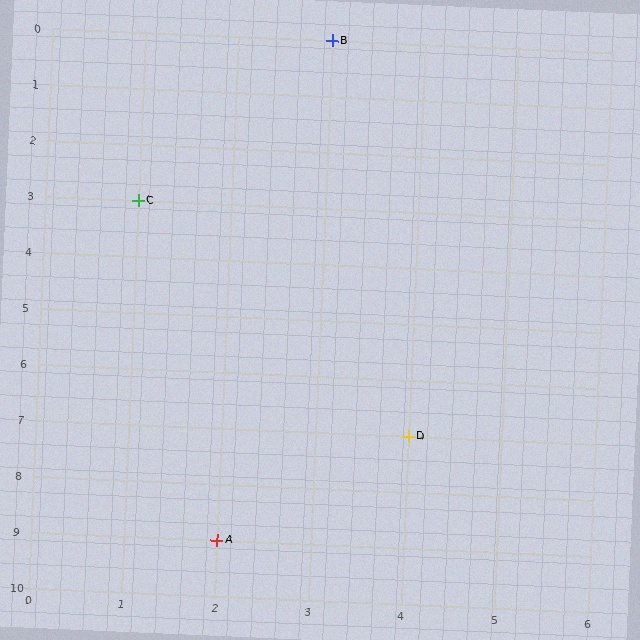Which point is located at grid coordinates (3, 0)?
Point B is at (3, 0).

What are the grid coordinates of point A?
Point A is at grid coordinates (2, 9).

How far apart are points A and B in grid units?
Points A and B are 1 column and 9 rows apart (about 9.1 grid units diagonally).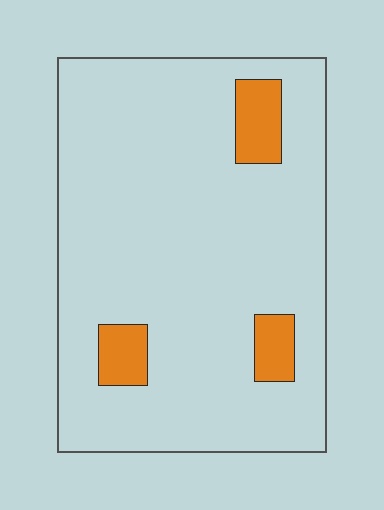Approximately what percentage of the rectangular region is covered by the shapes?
Approximately 10%.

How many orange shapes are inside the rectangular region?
3.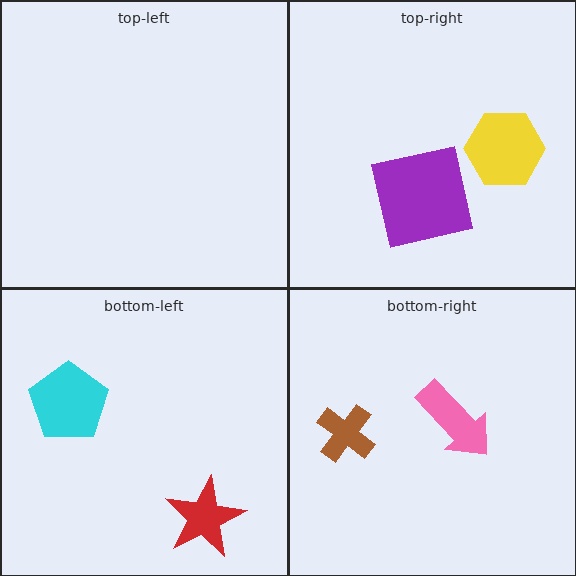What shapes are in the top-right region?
The yellow hexagon, the purple square.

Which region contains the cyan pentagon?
The bottom-left region.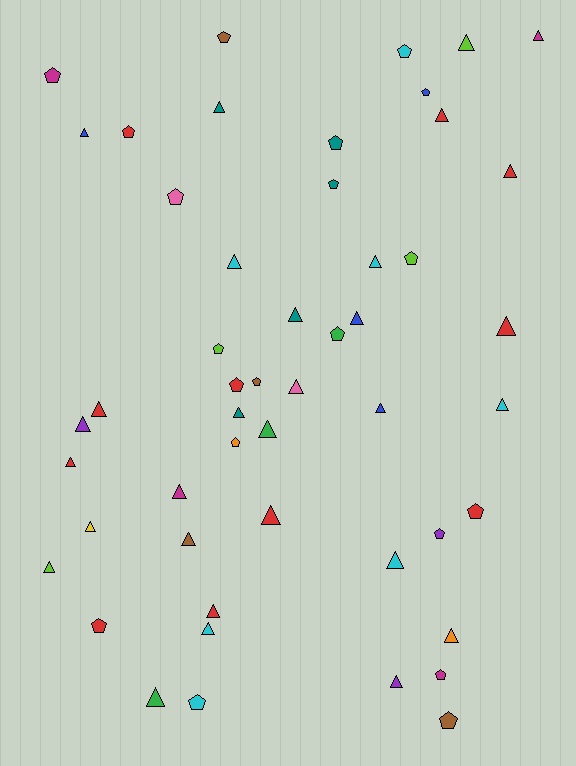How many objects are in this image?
There are 50 objects.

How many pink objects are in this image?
There are 2 pink objects.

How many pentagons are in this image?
There are 20 pentagons.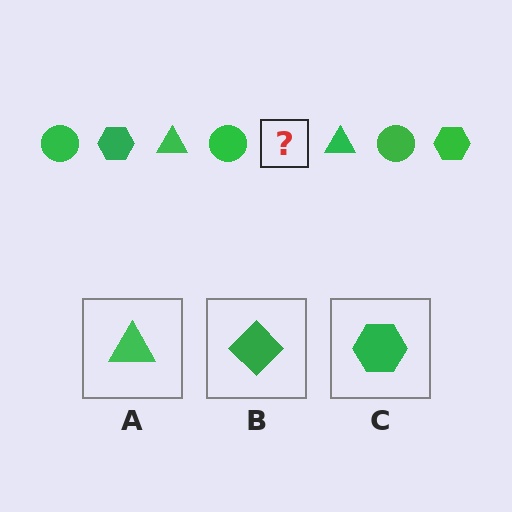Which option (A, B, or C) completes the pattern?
C.